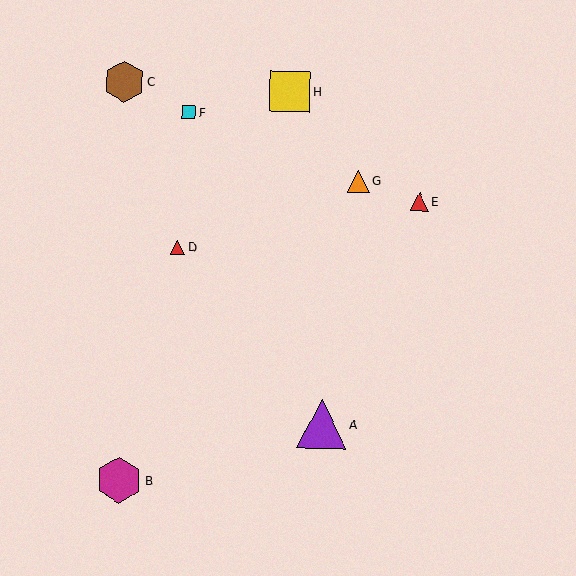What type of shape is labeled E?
Shape E is a red triangle.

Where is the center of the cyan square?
The center of the cyan square is at (189, 112).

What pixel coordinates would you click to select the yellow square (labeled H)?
Click at (290, 91) to select the yellow square H.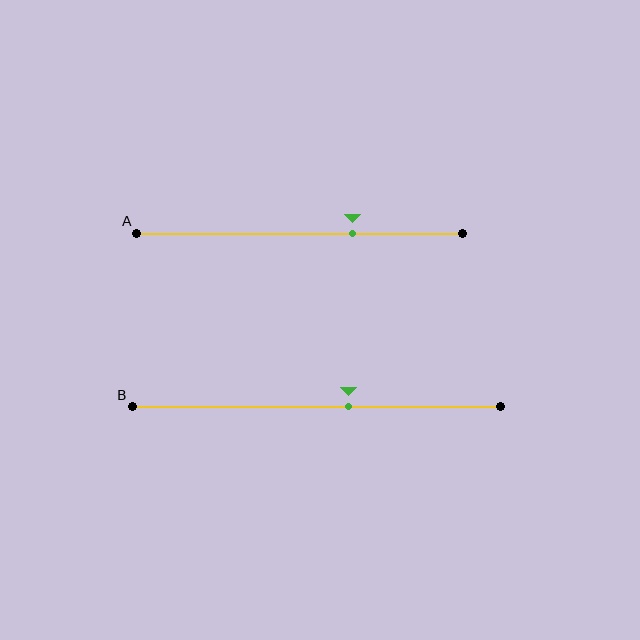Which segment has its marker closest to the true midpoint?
Segment B has its marker closest to the true midpoint.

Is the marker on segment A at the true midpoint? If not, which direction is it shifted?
No, the marker on segment A is shifted to the right by about 16% of the segment length.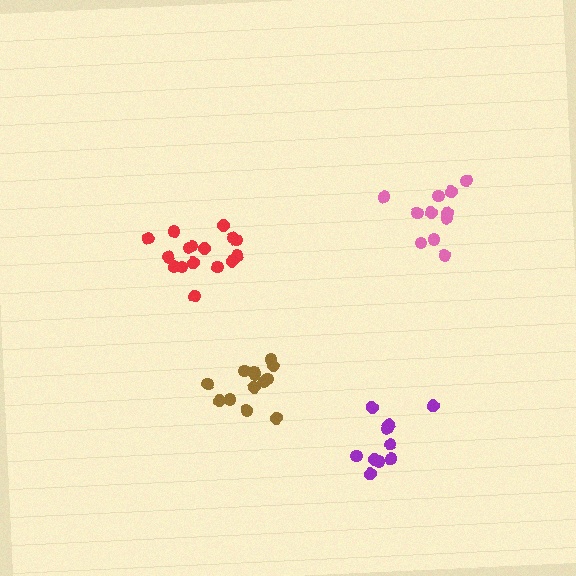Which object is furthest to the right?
The pink cluster is rightmost.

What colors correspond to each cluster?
The clusters are colored: pink, brown, purple, red.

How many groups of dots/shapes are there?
There are 4 groups.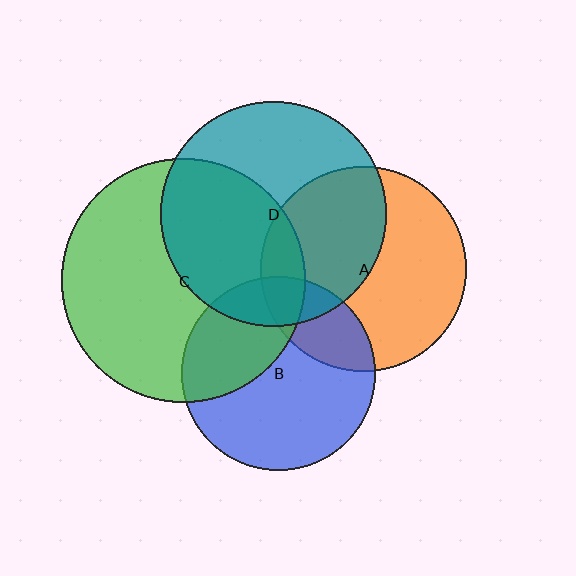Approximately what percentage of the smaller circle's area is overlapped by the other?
Approximately 45%.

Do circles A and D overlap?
Yes.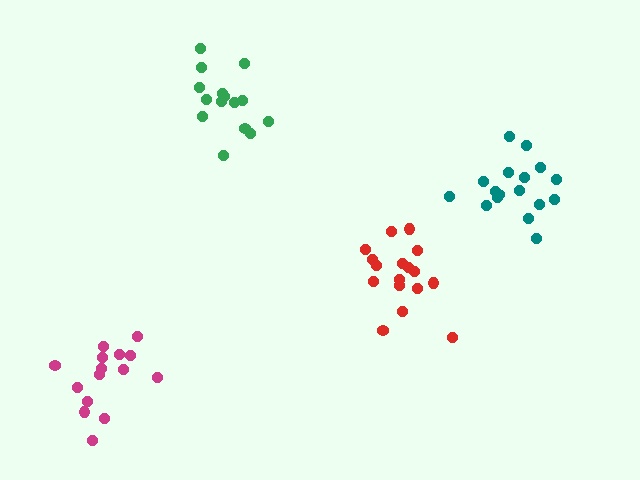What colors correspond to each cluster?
The clusters are colored: green, teal, magenta, red.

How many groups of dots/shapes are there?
There are 4 groups.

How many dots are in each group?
Group 1: 15 dots, Group 2: 17 dots, Group 3: 15 dots, Group 4: 17 dots (64 total).